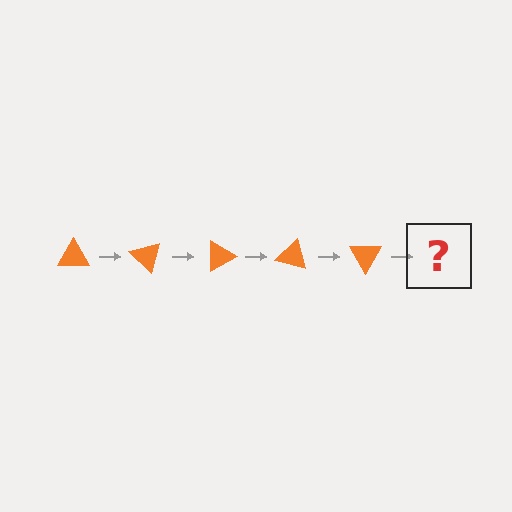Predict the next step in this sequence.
The next step is an orange triangle rotated 225 degrees.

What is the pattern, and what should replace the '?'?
The pattern is that the triangle rotates 45 degrees each step. The '?' should be an orange triangle rotated 225 degrees.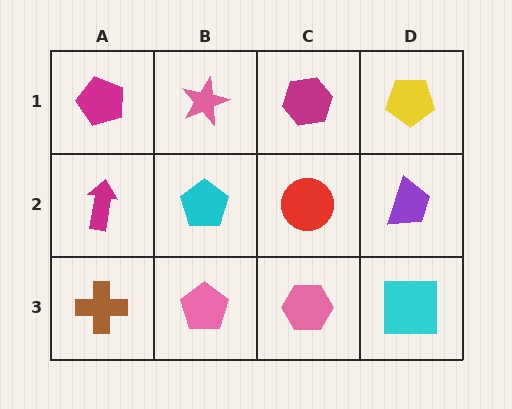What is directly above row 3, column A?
A magenta arrow.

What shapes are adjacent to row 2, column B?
A pink star (row 1, column B), a pink pentagon (row 3, column B), a magenta arrow (row 2, column A), a red circle (row 2, column C).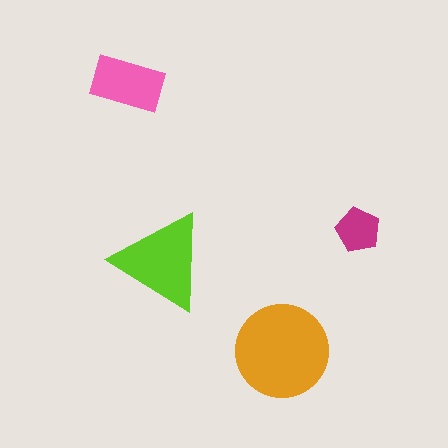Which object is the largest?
The orange circle.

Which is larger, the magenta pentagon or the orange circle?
The orange circle.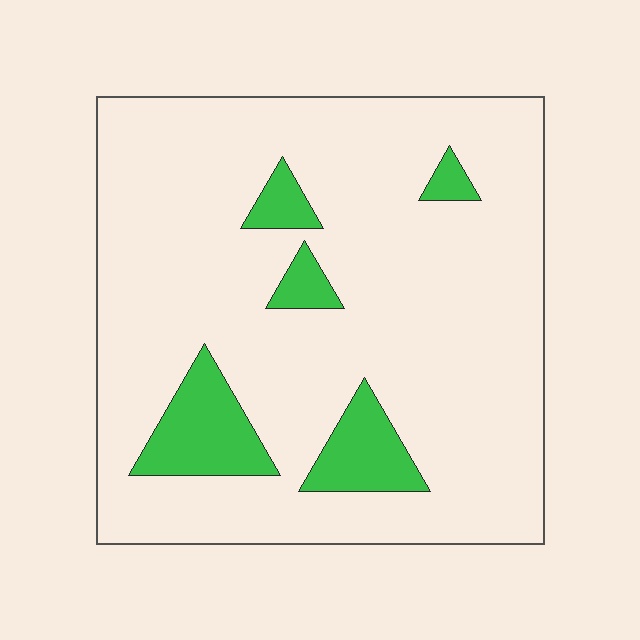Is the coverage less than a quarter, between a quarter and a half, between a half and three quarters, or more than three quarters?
Less than a quarter.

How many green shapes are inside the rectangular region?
5.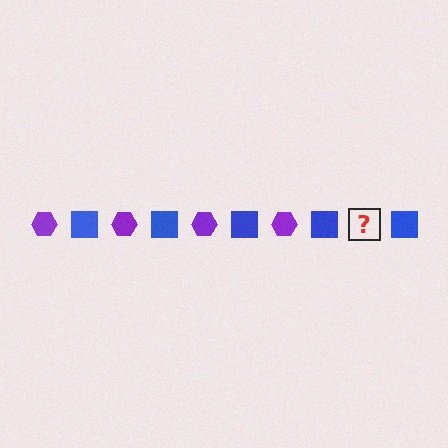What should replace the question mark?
The question mark should be replaced with a purple hexagon.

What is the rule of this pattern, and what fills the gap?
The rule is that the pattern alternates between purple hexagon and blue square. The gap should be filled with a purple hexagon.